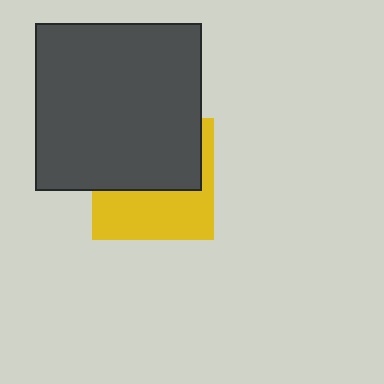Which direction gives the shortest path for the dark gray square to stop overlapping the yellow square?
Moving up gives the shortest separation.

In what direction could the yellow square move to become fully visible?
The yellow square could move down. That would shift it out from behind the dark gray square entirely.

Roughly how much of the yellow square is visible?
About half of it is visible (roughly 45%).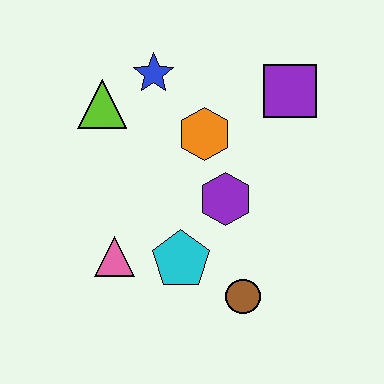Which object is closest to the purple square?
The orange hexagon is closest to the purple square.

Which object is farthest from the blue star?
The brown circle is farthest from the blue star.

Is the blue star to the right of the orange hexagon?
No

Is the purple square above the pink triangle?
Yes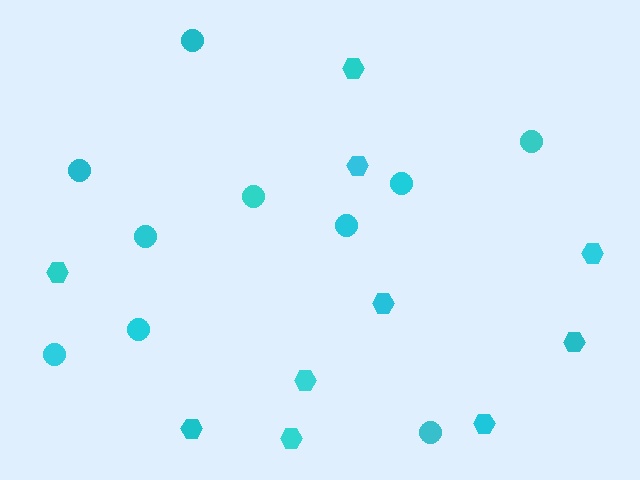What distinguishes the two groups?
There are 2 groups: one group of hexagons (10) and one group of circles (10).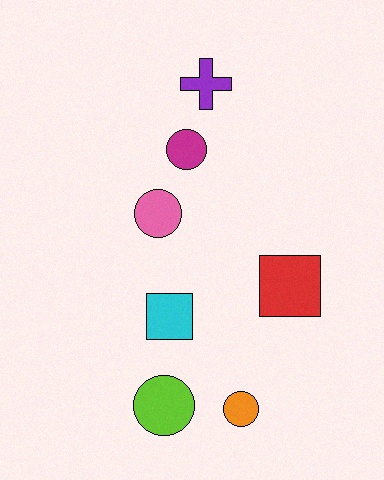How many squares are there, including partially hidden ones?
There are 2 squares.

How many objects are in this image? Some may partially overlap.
There are 7 objects.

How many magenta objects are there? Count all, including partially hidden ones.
There is 1 magenta object.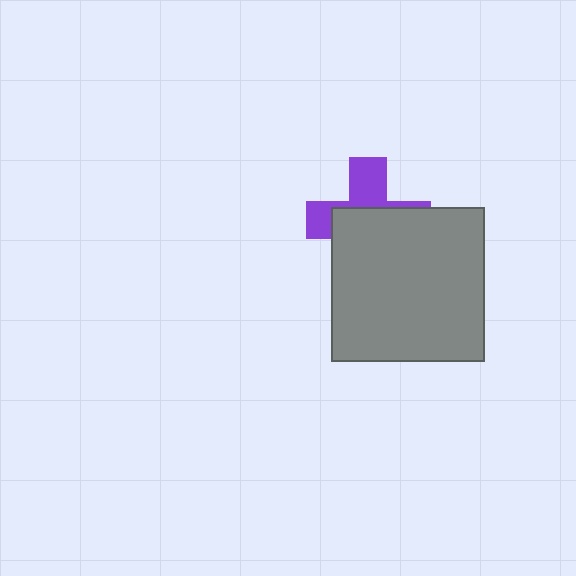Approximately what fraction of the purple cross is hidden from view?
Roughly 60% of the purple cross is hidden behind the gray square.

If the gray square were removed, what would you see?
You would see the complete purple cross.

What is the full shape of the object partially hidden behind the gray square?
The partially hidden object is a purple cross.